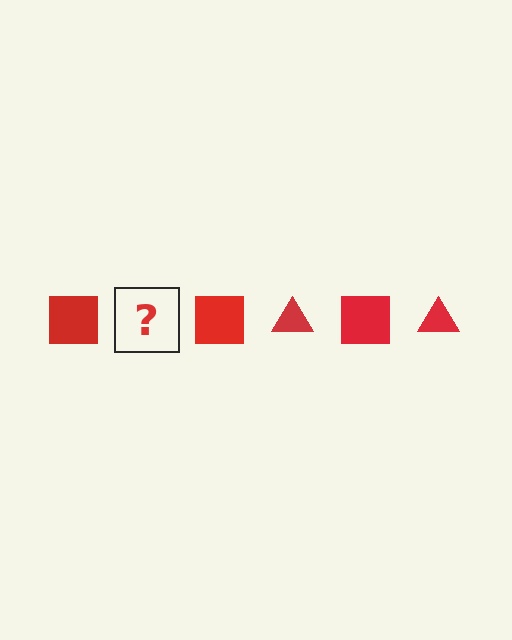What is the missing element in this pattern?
The missing element is a red triangle.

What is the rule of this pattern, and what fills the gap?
The rule is that the pattern cycles through square, triangle shapes in red. The gap should be filled with a red triangle.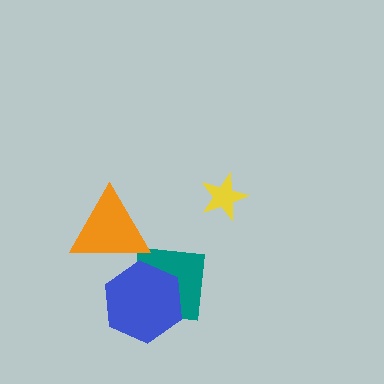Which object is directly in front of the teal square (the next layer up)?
The orange triangle is directly in front of the teal square.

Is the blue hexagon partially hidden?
No, no other shape covers it.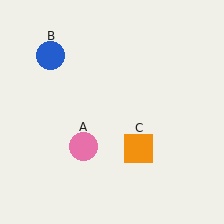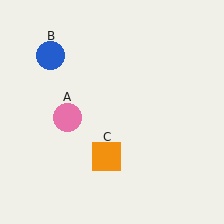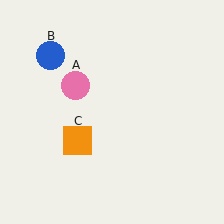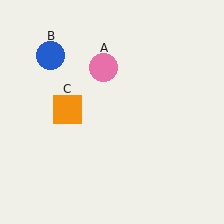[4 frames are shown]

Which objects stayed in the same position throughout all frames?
Blue circle (object B) remained stationary.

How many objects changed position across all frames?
2 objects changed position: pink circle (object A), orange square (object C).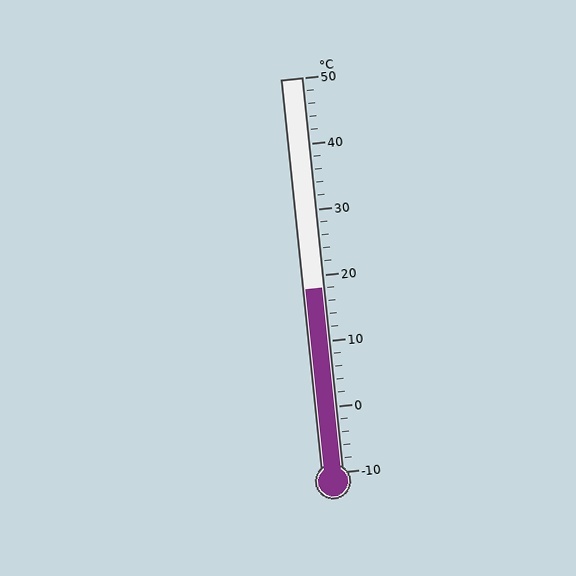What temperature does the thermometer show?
The thermometer shows approximately 18°C.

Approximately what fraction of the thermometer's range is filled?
The thermometer is filled to approximately 45% of its range.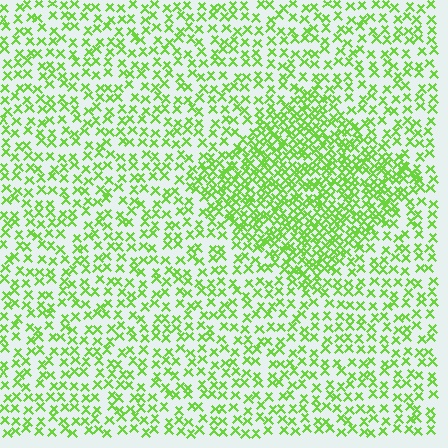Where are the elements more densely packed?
The elements are more densely packed inside the diamond boundary.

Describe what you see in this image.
The image contains small lime elements arranged at two different densities. A diamond-shaped region is visible where the elements are more densely packed than the surrounding area.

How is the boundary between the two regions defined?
The boundary is defined by a change in element density (approximately 2.1x ratio). All elements are the same color, size, and shape.